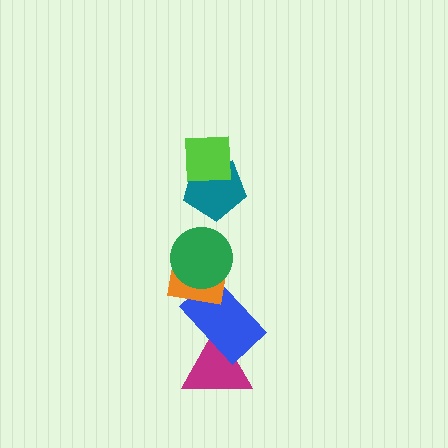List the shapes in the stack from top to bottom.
From top to bottom: the lime square, the teal pentagon, the green circle, the orange square, the blue rectangle, the magenta triangle.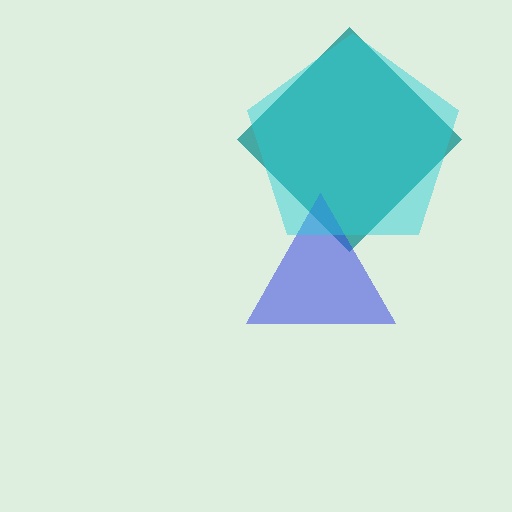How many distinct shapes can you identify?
There are 3 distinct shapes: a teal diamond, a blue triangle, a cyan pentagon.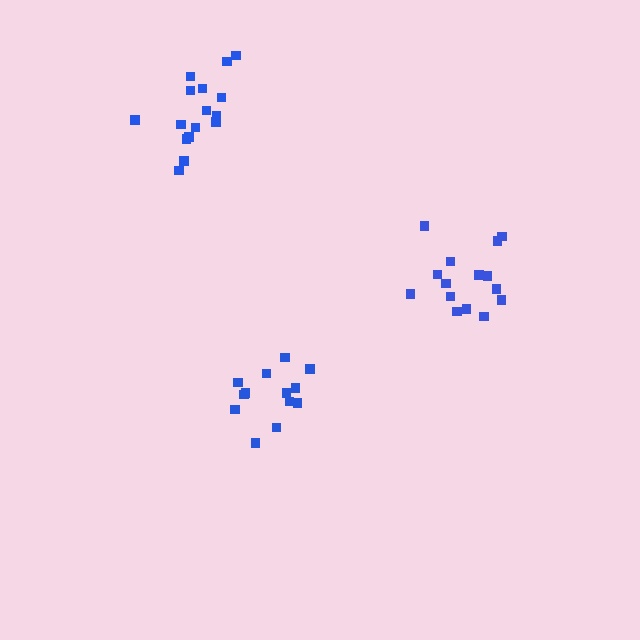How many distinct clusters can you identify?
There are 3 distinct clusters.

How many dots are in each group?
Group 1: 16 dots, Group 2: 15 dots, Group 3: 13 dots (44 total).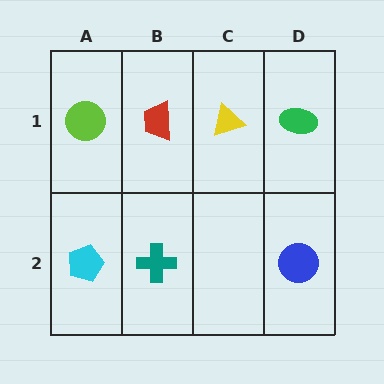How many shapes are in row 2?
3 shapes.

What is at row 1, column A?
A lime circle.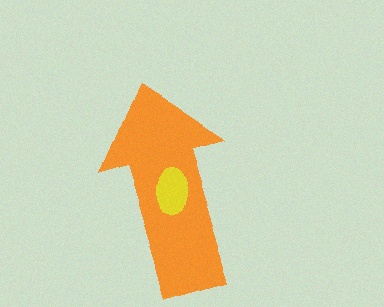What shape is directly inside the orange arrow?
The yellow ellipse.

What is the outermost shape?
The orange arrow.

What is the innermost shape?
The yellow ellipse.